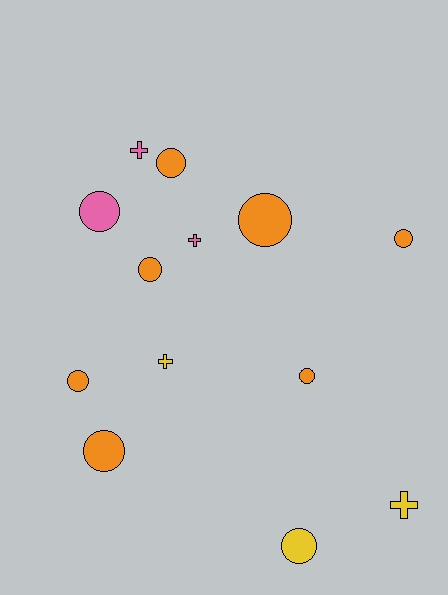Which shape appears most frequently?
Circle, with 9 objects.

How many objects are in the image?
There are 13 objects.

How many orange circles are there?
There are 7 orange circles.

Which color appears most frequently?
Orange, with 7 objects.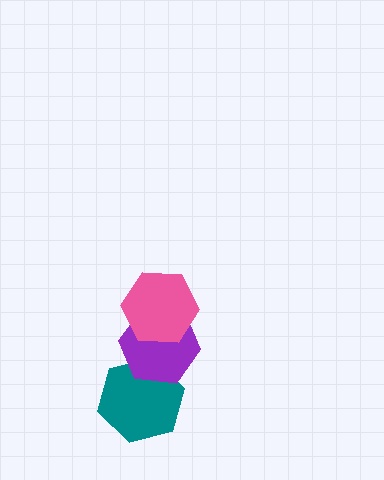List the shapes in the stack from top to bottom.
From top to bottom: the pink hexagon, the purple hexagon, the teal hexagon.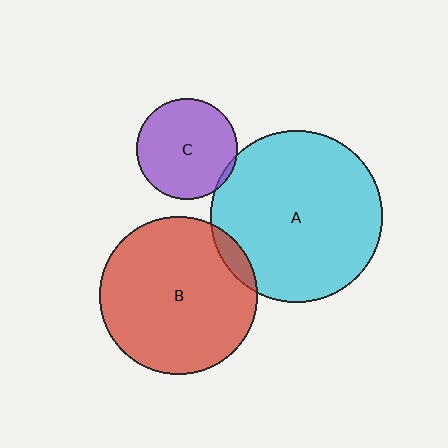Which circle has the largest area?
Circle A (cyan).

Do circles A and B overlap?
Yes.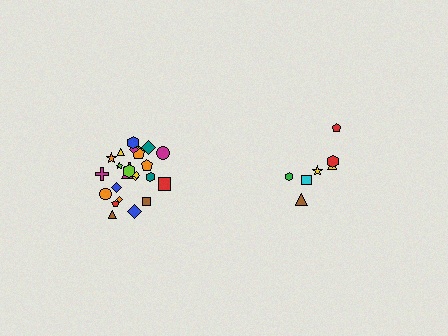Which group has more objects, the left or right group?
The left group.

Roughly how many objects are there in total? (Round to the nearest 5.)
Roughly 30 objects in total.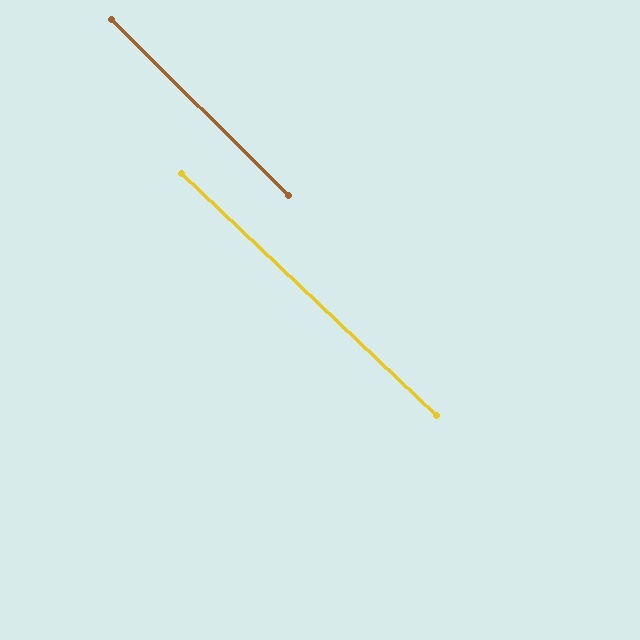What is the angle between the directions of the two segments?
Approximately 1 degree.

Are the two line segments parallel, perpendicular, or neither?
Parallel — their directions differ by only 1.4°.